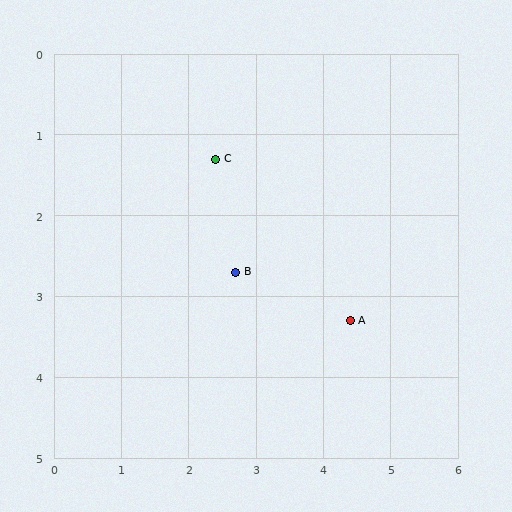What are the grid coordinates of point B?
Point B is at approximately (2.7, 2.7).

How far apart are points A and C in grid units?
Points A and C are about 2.8 grid units apart.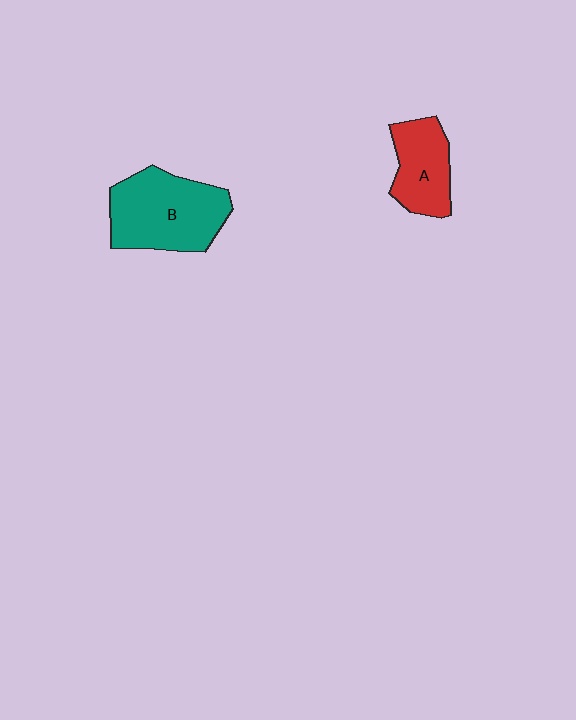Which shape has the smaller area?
Shape A (red).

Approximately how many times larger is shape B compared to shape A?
Approximately 1.6 times.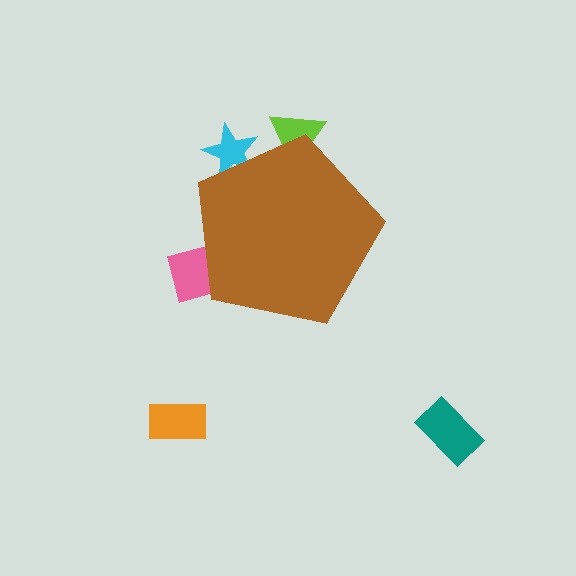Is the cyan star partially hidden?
Yes, the cyan star is partially hidden behind the brown pentagon.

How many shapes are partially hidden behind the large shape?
3 shapes are partially hidden.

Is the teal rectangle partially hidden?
No, the teal rectangle is fully visible.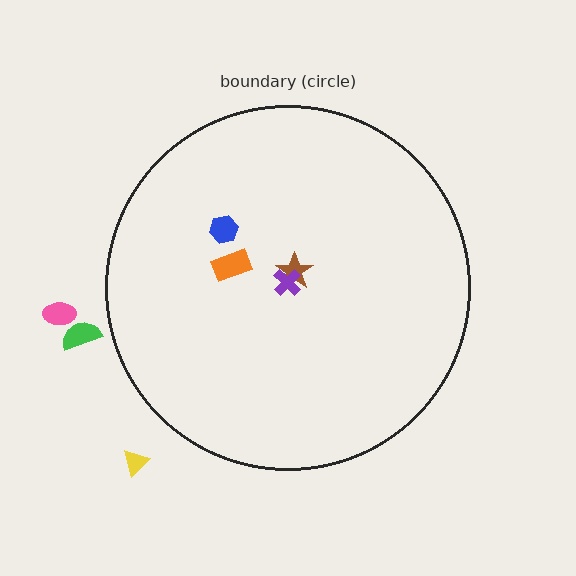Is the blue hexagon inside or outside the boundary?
Inside.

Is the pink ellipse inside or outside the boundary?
Outside.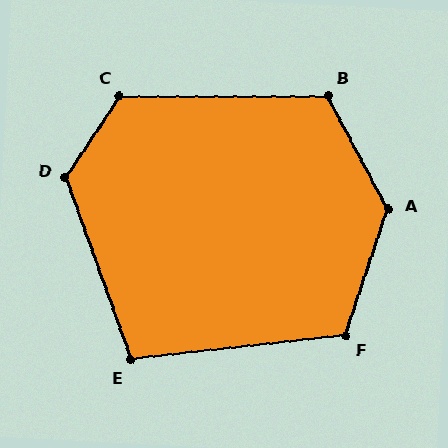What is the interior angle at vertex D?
Approximately 127 degrees (obtuse).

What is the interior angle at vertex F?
Approximately 115 degrees (obtuse).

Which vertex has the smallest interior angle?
E, at approximately 103 degrees.